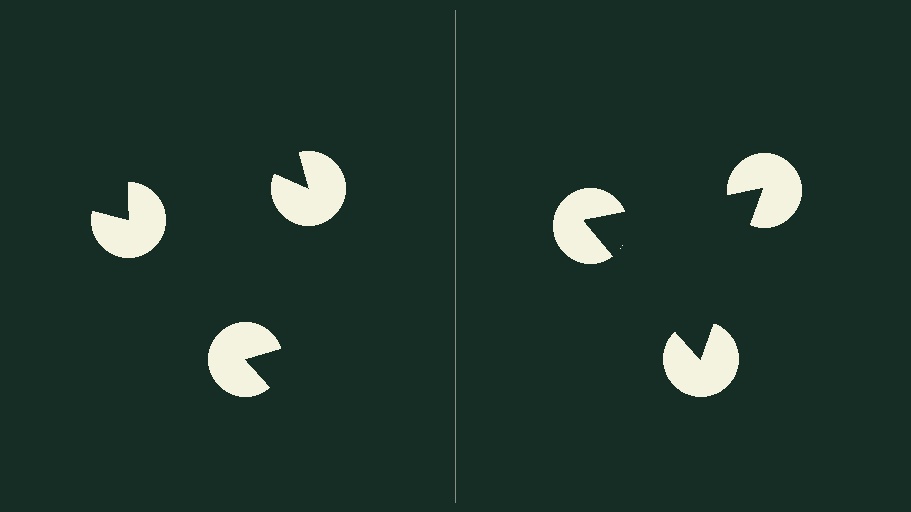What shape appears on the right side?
An illusory triangle.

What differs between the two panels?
The pac-man discs are positioned identically on both sides; only the wedge orientations differ. On the right they align to a triangle; on the left they are misaligned.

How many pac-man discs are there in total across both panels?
6 — 3 on each side.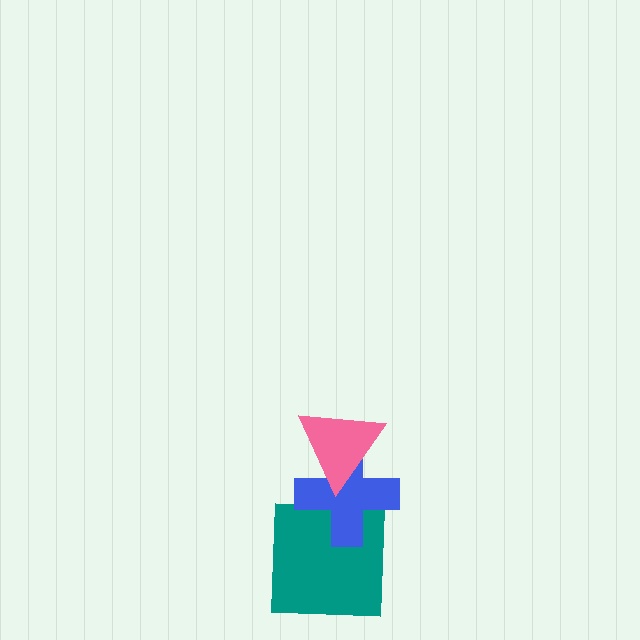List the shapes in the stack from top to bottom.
From top to bottom: the pink triangle, the blue cross, the teal square.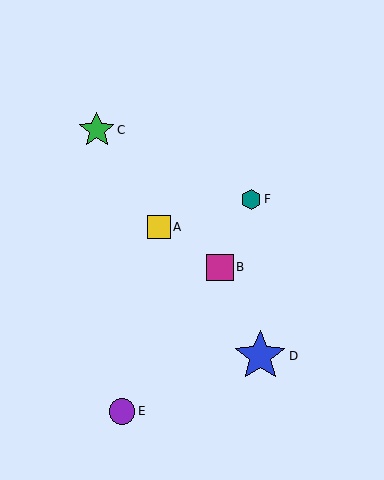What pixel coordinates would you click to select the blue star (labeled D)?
Click at (260, 356) to select the blue star D.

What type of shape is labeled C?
Shape C is a green star.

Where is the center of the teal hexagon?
The center of the teal hexagon is at (251, 199).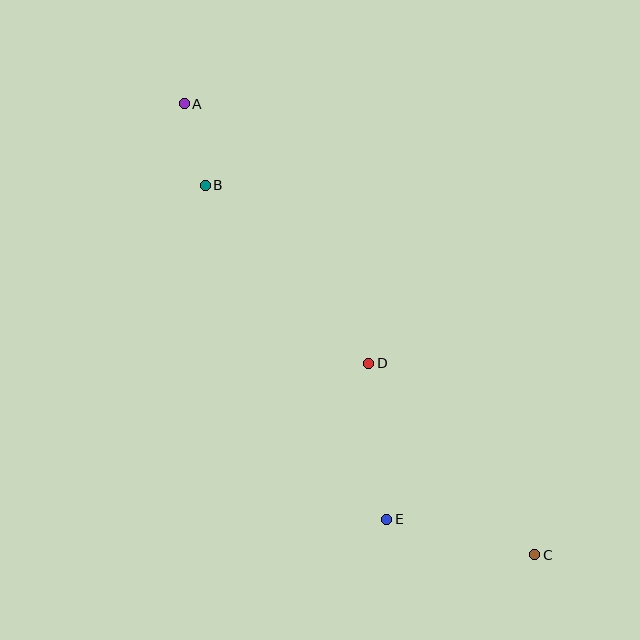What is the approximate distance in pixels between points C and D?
The distance between C and D is approximately 253 pixels.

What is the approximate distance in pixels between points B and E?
The distance between B and E is approximately 380 pixels.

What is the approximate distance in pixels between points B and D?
The distance between B and D is approximately 242 pixels.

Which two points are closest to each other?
Points A and B are closest to each other.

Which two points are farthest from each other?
Points A and C are farthest from each other.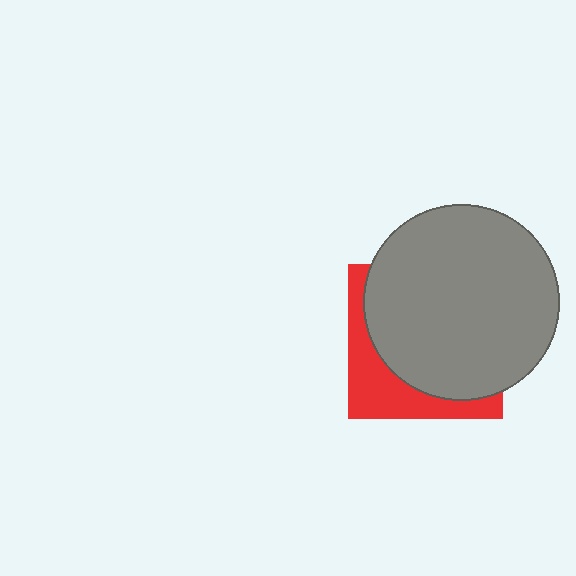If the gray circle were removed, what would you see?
You would see the complete red square.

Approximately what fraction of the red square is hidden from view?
Roughly 70% of the red square is hidden behind the gray circle.